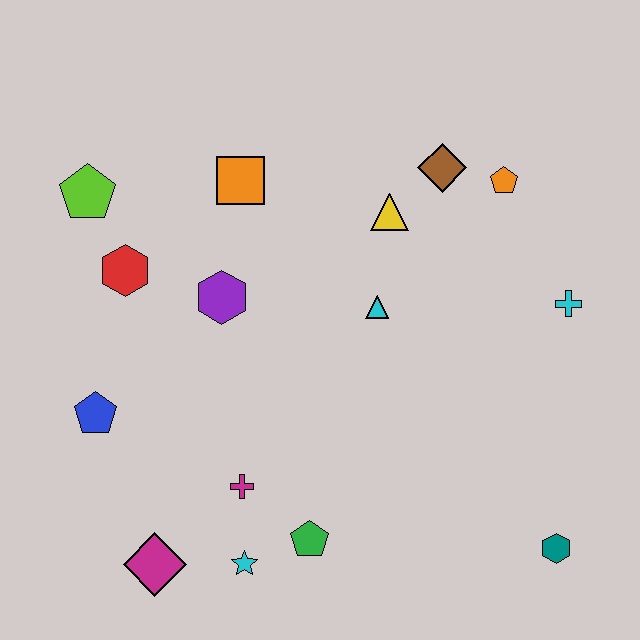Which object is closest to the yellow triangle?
The brown diamond is closest to the yellow triangle.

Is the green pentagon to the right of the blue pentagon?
Yes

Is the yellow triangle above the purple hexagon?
Yes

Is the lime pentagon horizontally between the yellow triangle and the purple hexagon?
No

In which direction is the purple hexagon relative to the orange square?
The purple hexagon is below the orange square.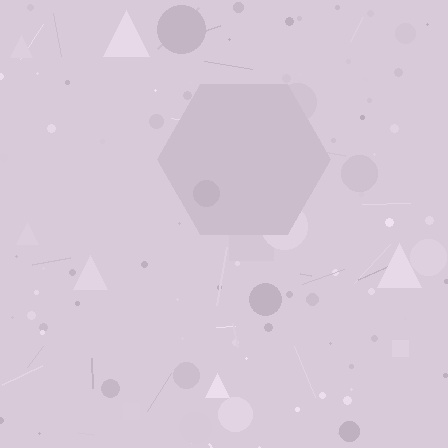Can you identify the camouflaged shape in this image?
The camouflaged shape is a hexagon.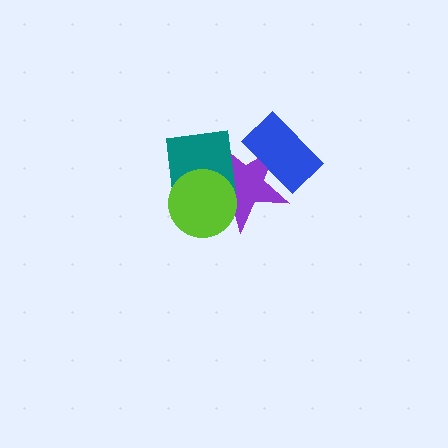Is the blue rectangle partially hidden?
No, no other shape covers it.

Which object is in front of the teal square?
The lime circle is in front of the teal square.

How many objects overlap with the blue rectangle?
1 object overlaps with the blue rectangle.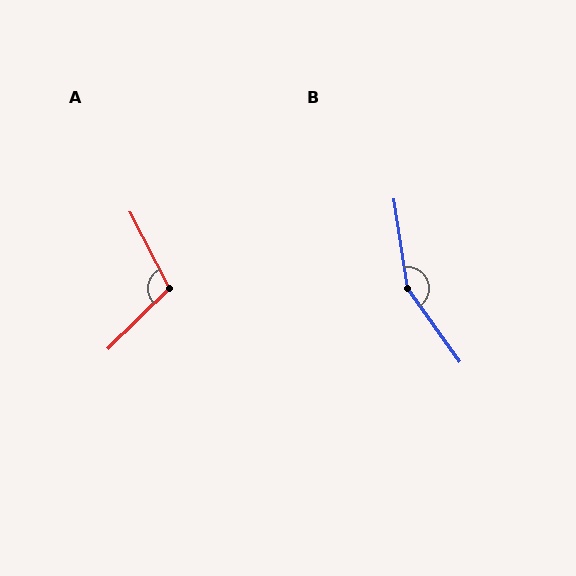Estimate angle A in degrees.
Approximately 107 degrees.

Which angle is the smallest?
A, at approximately 107 degrees.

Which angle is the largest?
B, at approximately 153 degrees.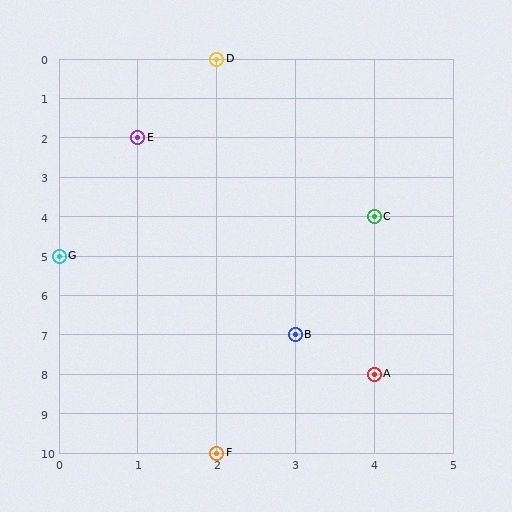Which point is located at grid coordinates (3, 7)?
Point B is at (3, 7).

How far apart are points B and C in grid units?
Points B and C are 1 column and 3 rows apart (about 3.2 grid units diagonally).